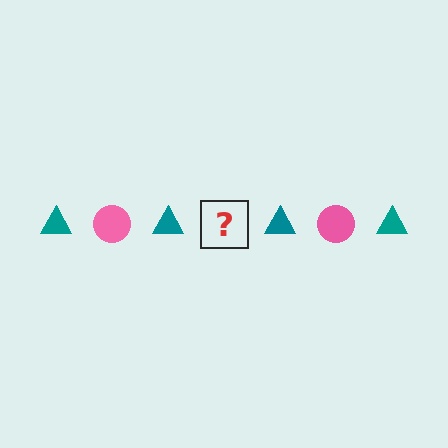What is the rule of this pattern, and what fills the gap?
The rule is that the pattern alternates between teal triangle and pink circle. The gap should be filled with a pink circle.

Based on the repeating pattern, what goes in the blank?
The blank should be a pink circle.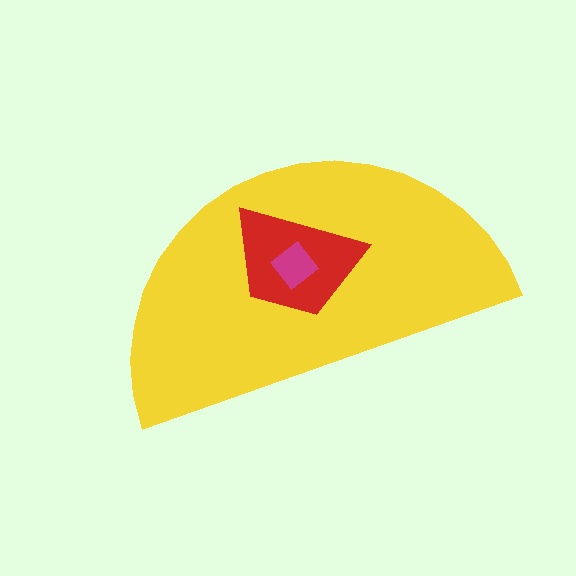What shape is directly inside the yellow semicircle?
The red trapezoid.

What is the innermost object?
The magenta diamond.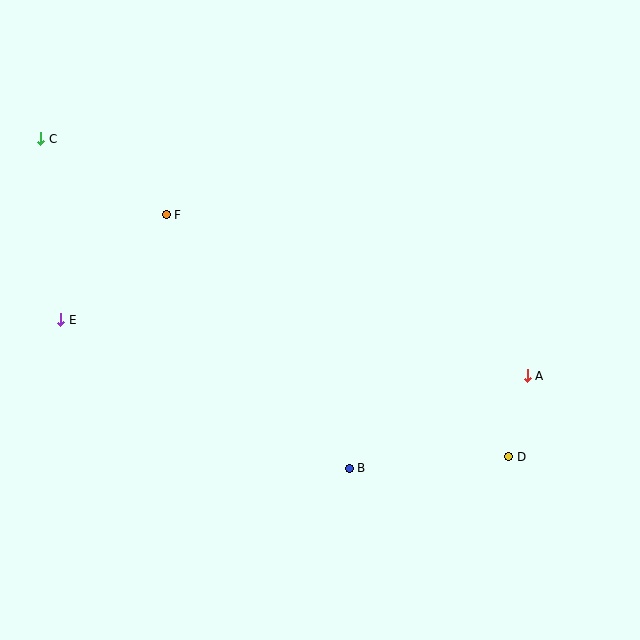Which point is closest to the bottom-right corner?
Point D is closest to the bottom-right corner.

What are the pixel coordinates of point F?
Point F is at (166, 215).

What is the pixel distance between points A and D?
The distance between A and D is 83 pixels.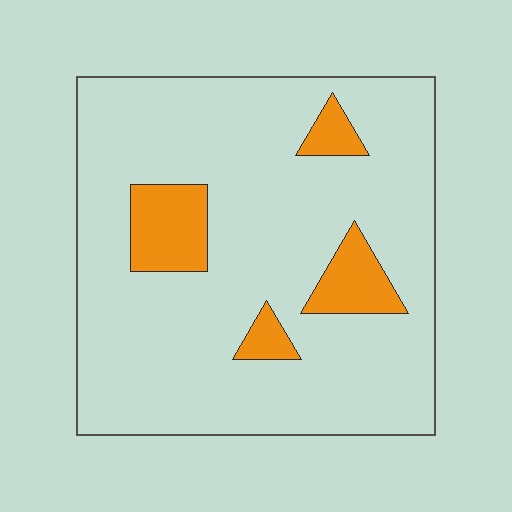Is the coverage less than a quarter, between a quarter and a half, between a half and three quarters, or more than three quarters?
Less than a quarter.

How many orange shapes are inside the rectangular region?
4.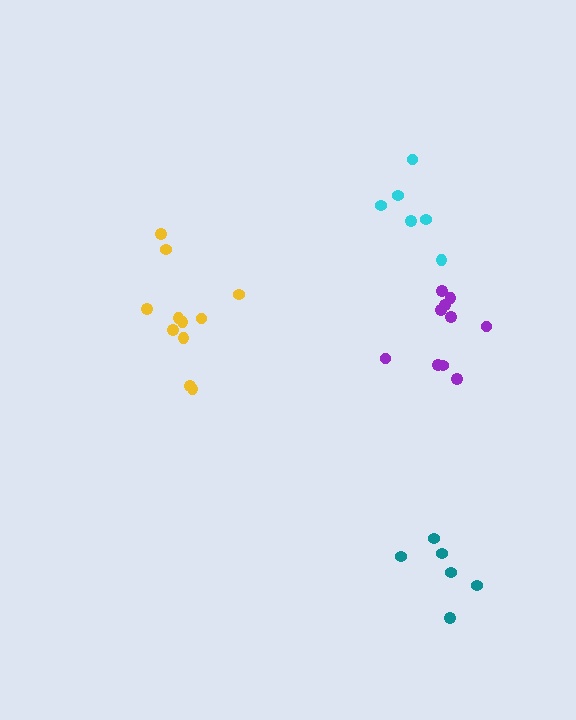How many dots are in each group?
Group 1: 6 dots, Group 2: 11 dots, Group 3: 6 dots, Group 4: 10 dots (33 total).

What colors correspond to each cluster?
The clusters are colored: teal, yellow, cyan, purple.